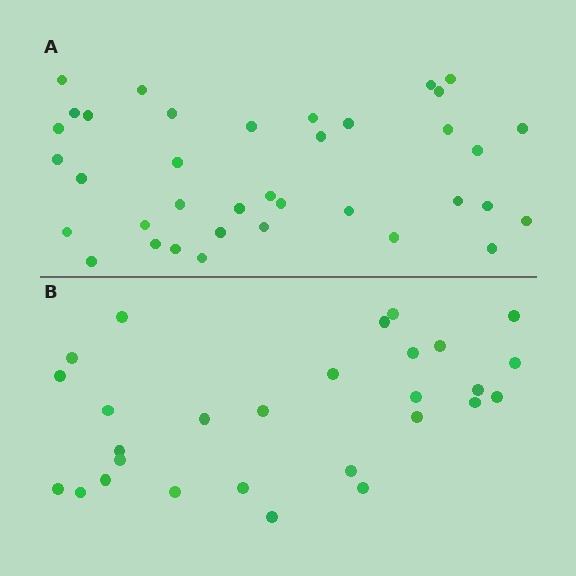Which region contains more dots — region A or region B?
Region A (the top region) has more dots.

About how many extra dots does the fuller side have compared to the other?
Region A has roughly 8 or so more dots than region B.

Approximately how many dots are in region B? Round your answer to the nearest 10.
About 30 dots. (The exact count is 28, which rounds to 30.)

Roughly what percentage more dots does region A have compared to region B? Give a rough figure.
About 30% more.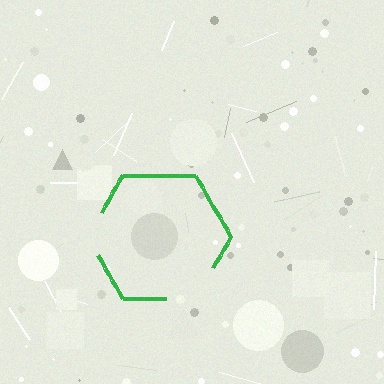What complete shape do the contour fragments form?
The contour fragments form a hexagon.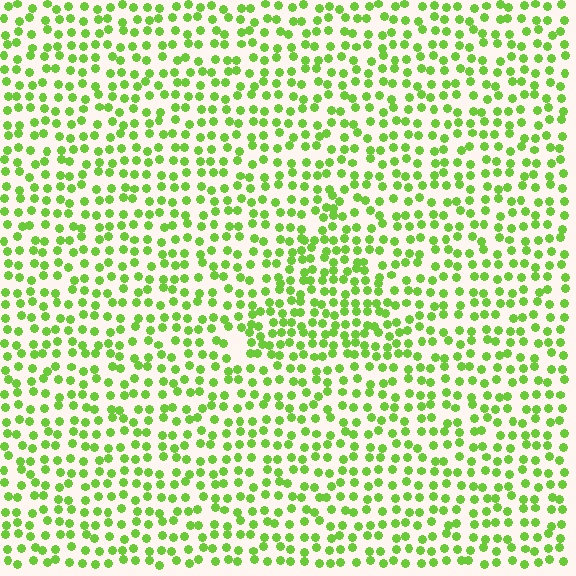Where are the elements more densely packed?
The elements are more densely packed inside the triangle boundary.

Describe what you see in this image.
The image contains small lime elements arranged at two different densities. A triangle-shaped region is visible where the elements are more densely packed than the surrounding area.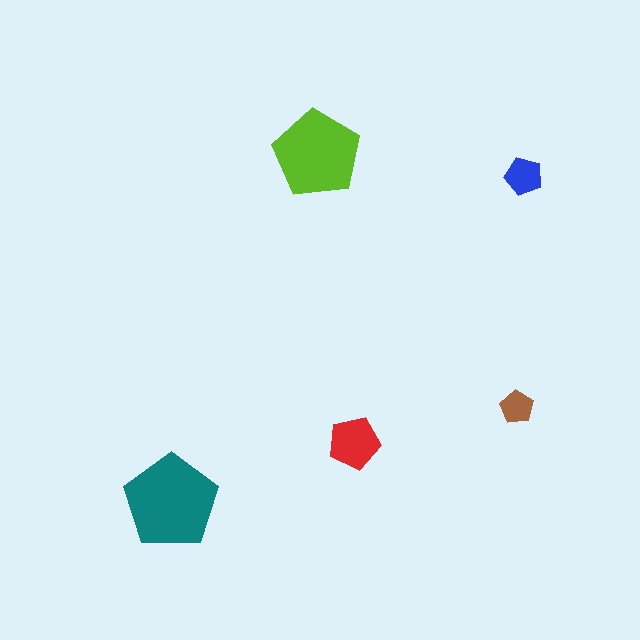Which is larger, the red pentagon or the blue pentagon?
The red one.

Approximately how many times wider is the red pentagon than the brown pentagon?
About 1.5 times wider.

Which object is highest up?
The lime pentagon is topmost.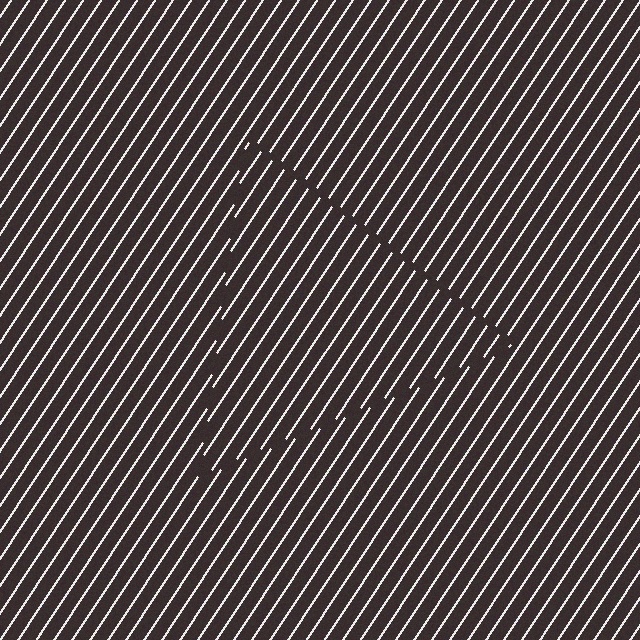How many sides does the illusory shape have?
3 sides — the line-ends trace a triangle.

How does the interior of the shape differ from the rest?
The interior of the shape contains the same grating, shifted by half a period — the contour is defined by the phase discontinuity where line-ends from the inner and outer gratings abut.